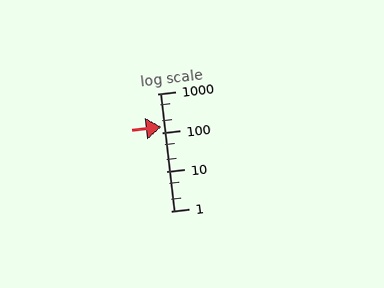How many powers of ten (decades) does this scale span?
The scale spans 3 decades, from 1 to 1000.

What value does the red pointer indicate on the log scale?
The pointer indicates approximately 140.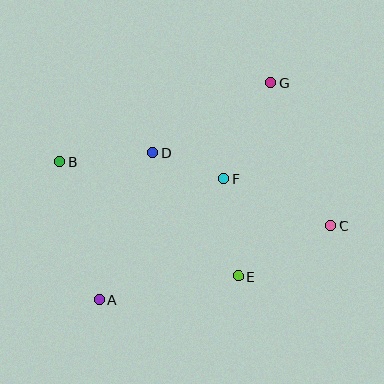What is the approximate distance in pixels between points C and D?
The distance between C and D is approximately 192 pixels.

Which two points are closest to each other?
Points D and F are closest to each other.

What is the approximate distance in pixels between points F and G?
The distance between F and G is approximately 107 pixels.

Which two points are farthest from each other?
Points B and C are farthest from each other.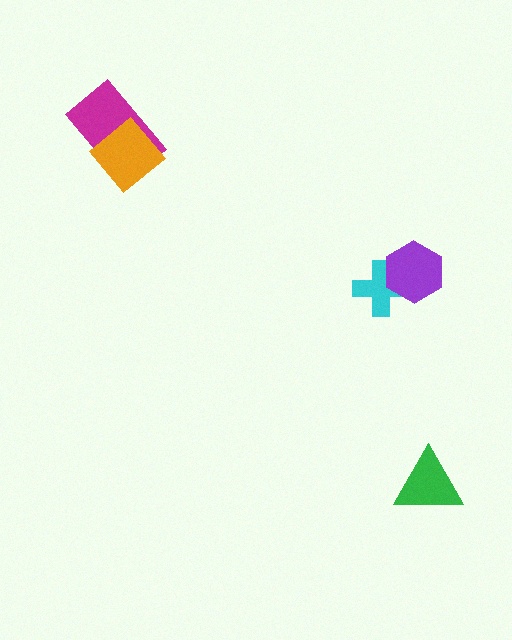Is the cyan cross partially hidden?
Yes, it is partially covered by another shape.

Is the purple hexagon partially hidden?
No, no other shape covers it.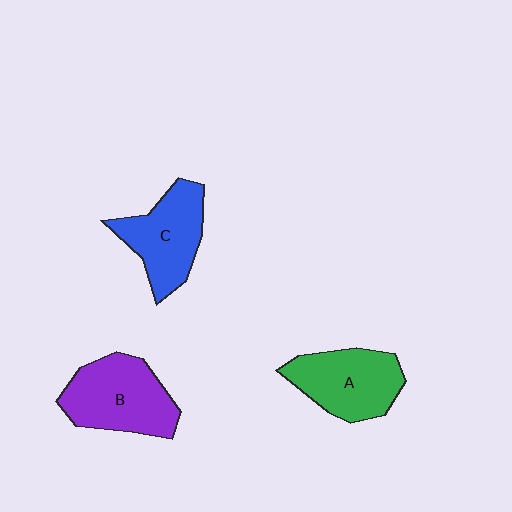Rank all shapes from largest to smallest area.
From largest to smallest: B (purple), A (green), C (blue).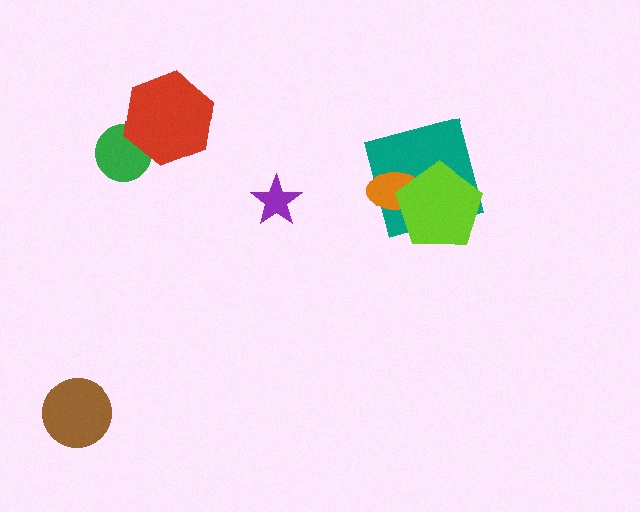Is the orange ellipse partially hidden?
Yes, it is partially covered by another shape.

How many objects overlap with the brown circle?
0 objects overlap with the brown circle.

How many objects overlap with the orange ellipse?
2 objects overlap with the orange ellipse.